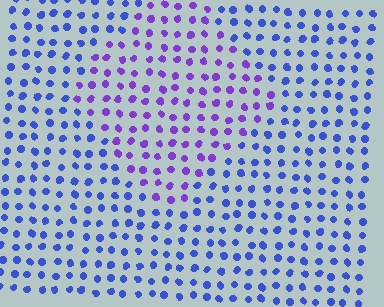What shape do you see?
I see a diamond.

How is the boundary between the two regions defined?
The boundary is defined purely by a slight shift in hue (about 39 degrees). Spacing, size, and orientation are identical on both sides.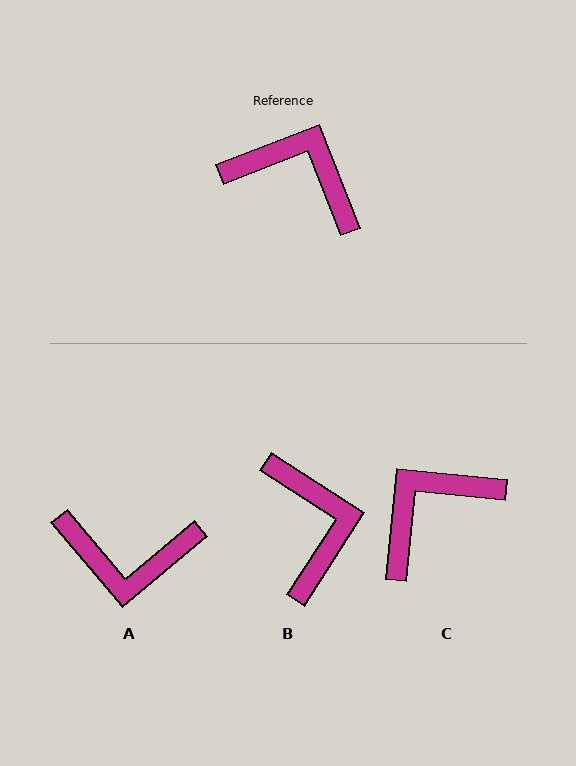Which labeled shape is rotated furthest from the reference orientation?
A, about 161 degrees away.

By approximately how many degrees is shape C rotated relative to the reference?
Approximately 63 degrees counter-clockwise.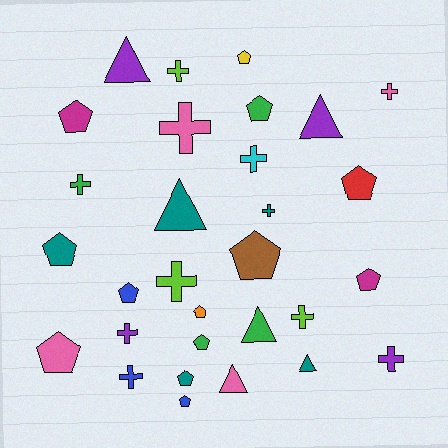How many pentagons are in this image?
There are 13 pentagons.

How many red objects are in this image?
There is 1 red object.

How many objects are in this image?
There are 30 objects.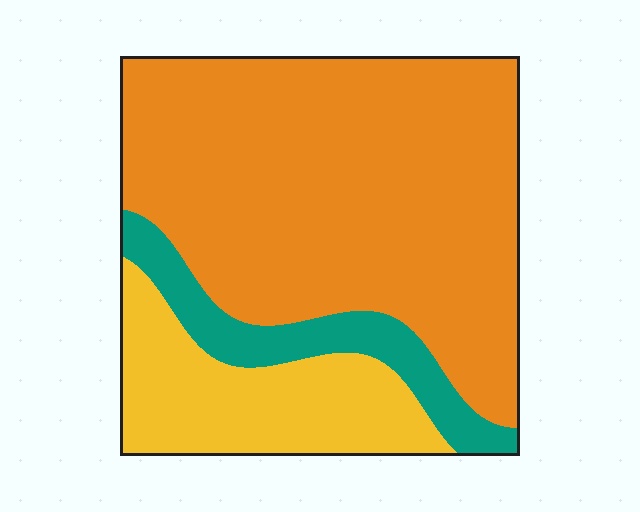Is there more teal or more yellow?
Yellow.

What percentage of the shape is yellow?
Yellow covers 21% of the shape.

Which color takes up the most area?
Orange, at roughly 65%.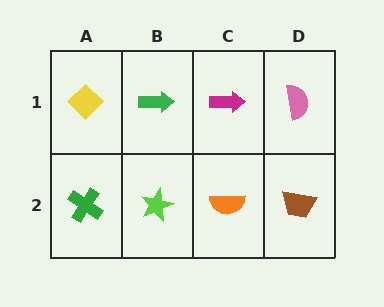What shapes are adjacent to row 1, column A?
A green cross (row 2, column A), a green arrow (row 1, column B).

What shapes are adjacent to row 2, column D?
A pink semicircle (row 1, column D), an orange semicircle (row 2, column C).